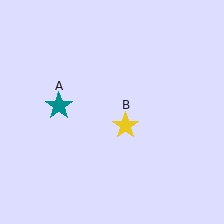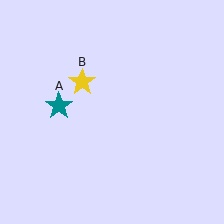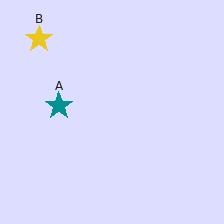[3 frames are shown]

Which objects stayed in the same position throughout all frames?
Teal star (object A) remained stationary.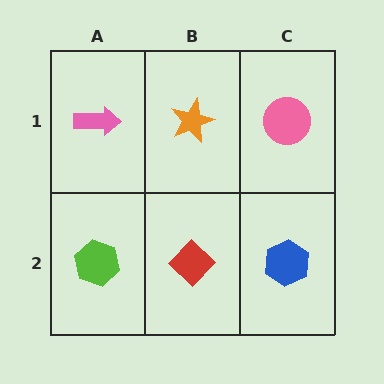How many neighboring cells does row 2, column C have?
2.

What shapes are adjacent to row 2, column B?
An orange star (row 1, column B), a lime hexagon (row 2, column A), a blue hexagon (row 2, column C).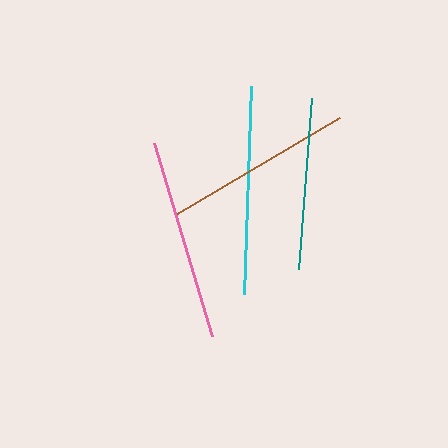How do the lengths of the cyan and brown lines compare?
The cyan and brown lines are approximately the same length.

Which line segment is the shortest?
The teal line is the shortest at approximately 171 pixels.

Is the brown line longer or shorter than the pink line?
The pink line is longer than the brown line.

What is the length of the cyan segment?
The cyan segment is approximately 208 pixels long.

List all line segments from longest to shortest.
From longest to shortest: cyan, pink, brown, teal.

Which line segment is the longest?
The cyan line is the longest at approximately 208 pixels.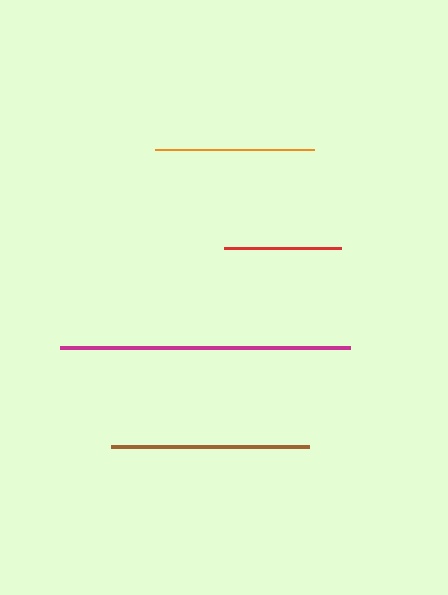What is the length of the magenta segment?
The magenta segment is approximately 290 pixels long.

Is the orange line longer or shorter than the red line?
The orange line is longer than the red line.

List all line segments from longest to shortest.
From longest to shortest: magenta, brown, orange, red.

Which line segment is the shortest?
The red line is the shortest at approximately 117 pixels.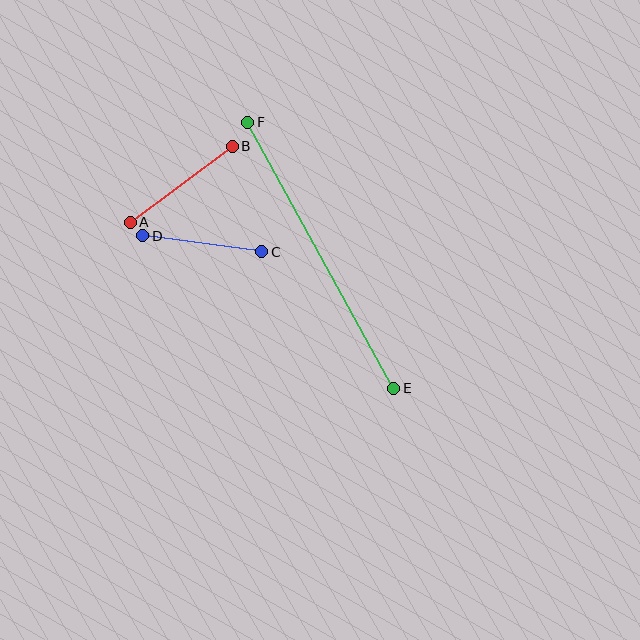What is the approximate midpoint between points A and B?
The midpoint is at approximately (181, 184) pixels.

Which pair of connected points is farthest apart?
Points E and F are farthest apart.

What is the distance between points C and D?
The distance is approximately 120 pixels.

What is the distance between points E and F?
The distance is approximately 303 pixels.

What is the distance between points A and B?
The distance is approximately 127 pixels.